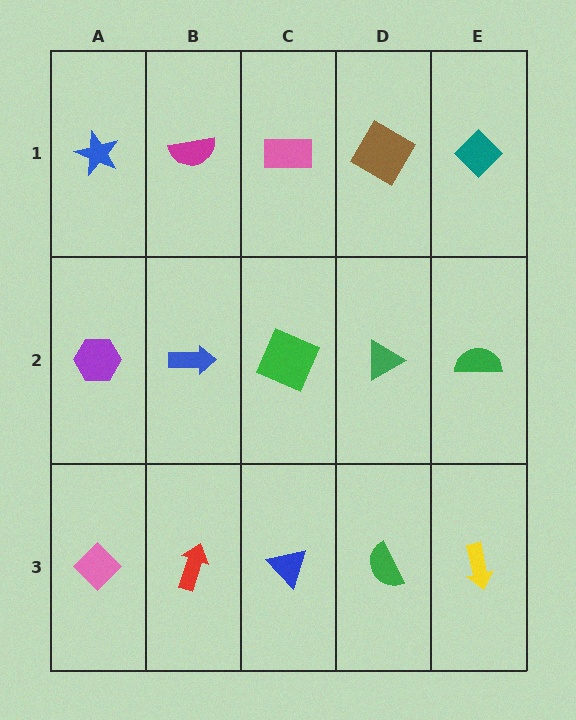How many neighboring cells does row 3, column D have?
3.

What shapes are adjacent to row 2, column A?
A blue star (row 1, column A), a pink diamond (row 3, column A), a blue arrow (row 2, column B).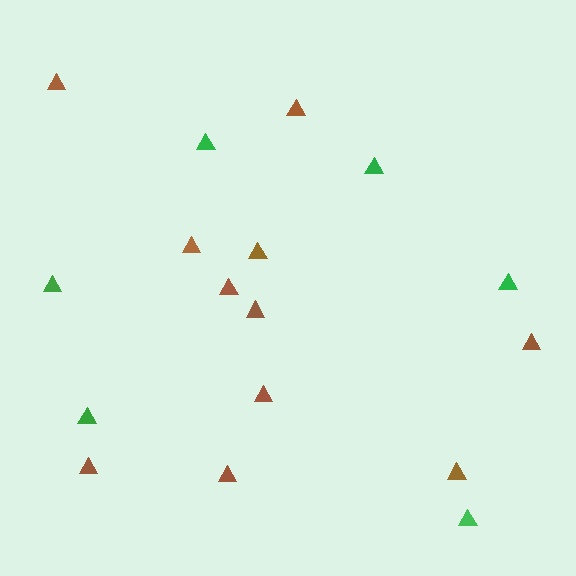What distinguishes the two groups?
There are 2 groups: one group of green triangles (6) and one group of brown triangles (11).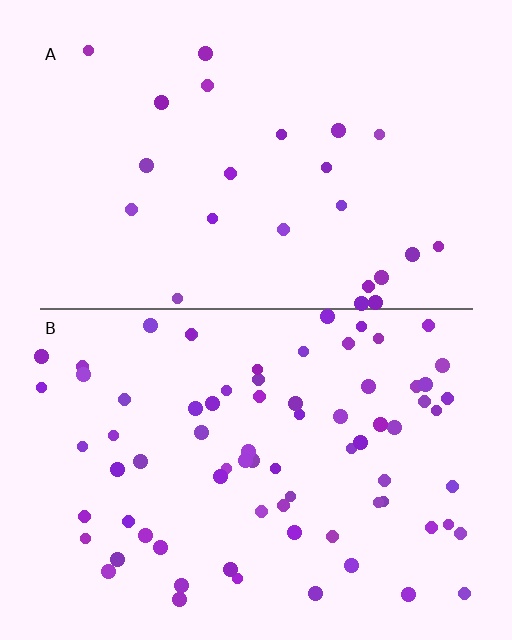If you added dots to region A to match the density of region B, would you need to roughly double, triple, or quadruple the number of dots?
Approximately triple.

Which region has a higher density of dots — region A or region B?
B (the bottom).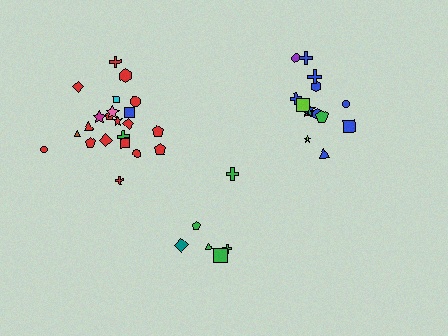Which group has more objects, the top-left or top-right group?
The top-left group.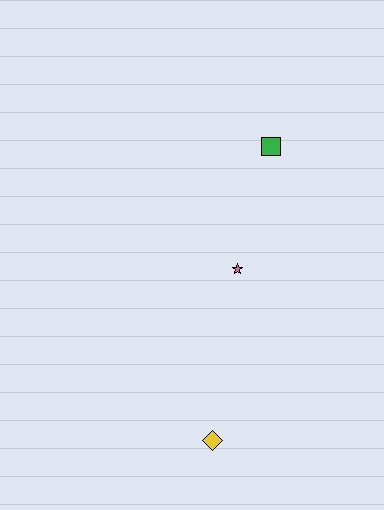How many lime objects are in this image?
There are no lime objects.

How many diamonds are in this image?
There is 1 diamond.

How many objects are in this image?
There are 3 objects.